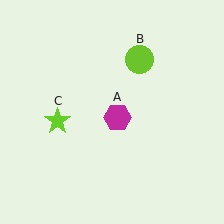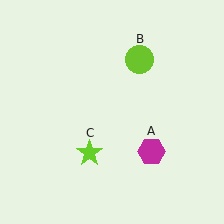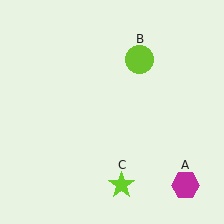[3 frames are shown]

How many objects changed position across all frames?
2 objects changed position: magenta hexagon (object A), lime star (object C).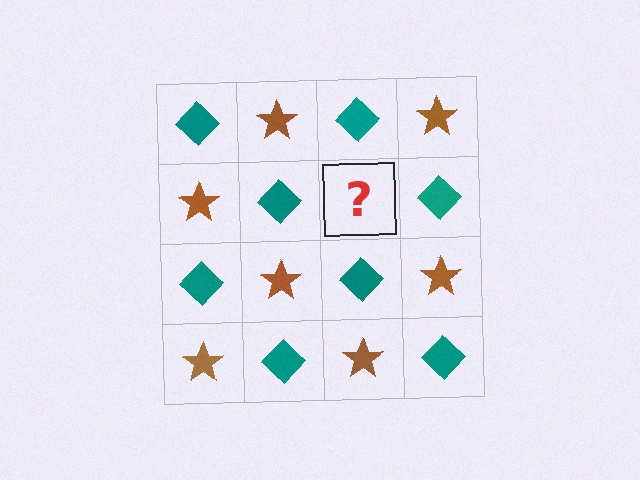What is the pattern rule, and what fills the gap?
The rule is that it alternates teal diamond and brown star in a checkerboard pattern. The gap should be filled with a brown star.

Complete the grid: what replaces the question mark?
The question mark should be replaced with a brown star.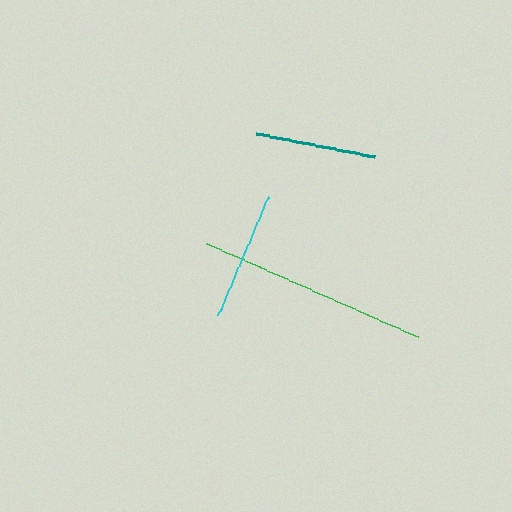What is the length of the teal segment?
The teal segment is approximately 121 pixels long.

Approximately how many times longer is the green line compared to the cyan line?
The green line is approximately 1.8 times the length of the cyan line.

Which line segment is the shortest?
The teal line is the shortest at approximately 121 pixels.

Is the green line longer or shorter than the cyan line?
The green line is longer than the cyan line.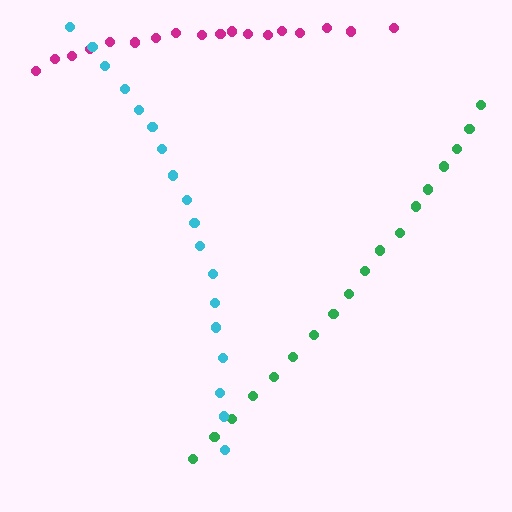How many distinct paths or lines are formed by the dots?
There are 3 distinct paths.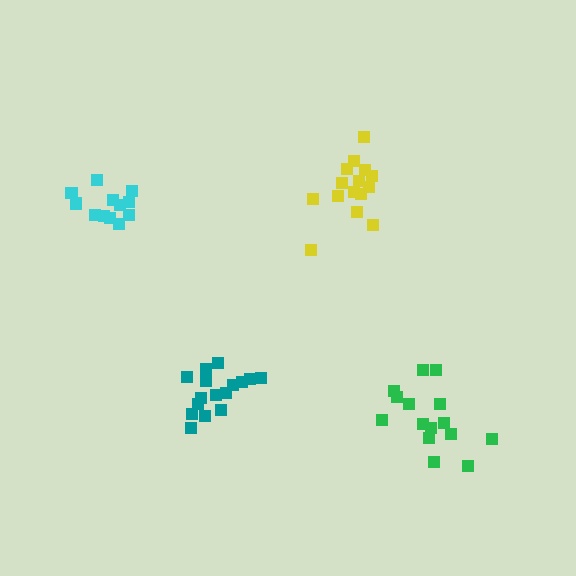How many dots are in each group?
Group 1: 15 dots, Group 2: 15 dots, Group 3: 16 dots, Group 4: 12 dots (58 total).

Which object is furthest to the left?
The cyan cluster is leftmost.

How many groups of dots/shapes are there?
There are 4 groups.